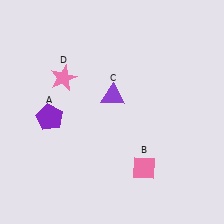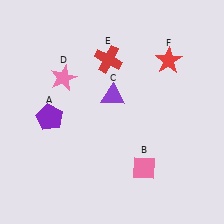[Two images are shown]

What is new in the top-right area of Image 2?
A red star (F) was added in the top-right area of Image 2.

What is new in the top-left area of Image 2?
A red cross (E) was added in the top-left area of Image 2.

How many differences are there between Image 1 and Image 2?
There are 2 differences between the two images.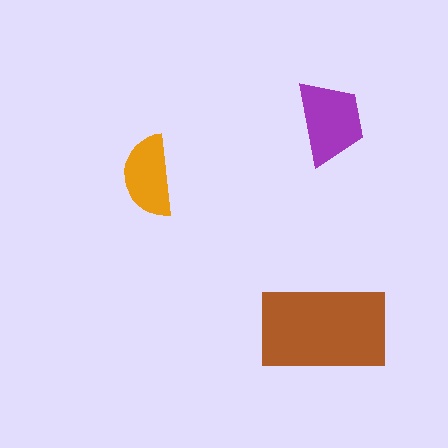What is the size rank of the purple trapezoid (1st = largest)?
2nd.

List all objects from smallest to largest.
The orange semicircle, the purple trapezoid, the brown rectangle.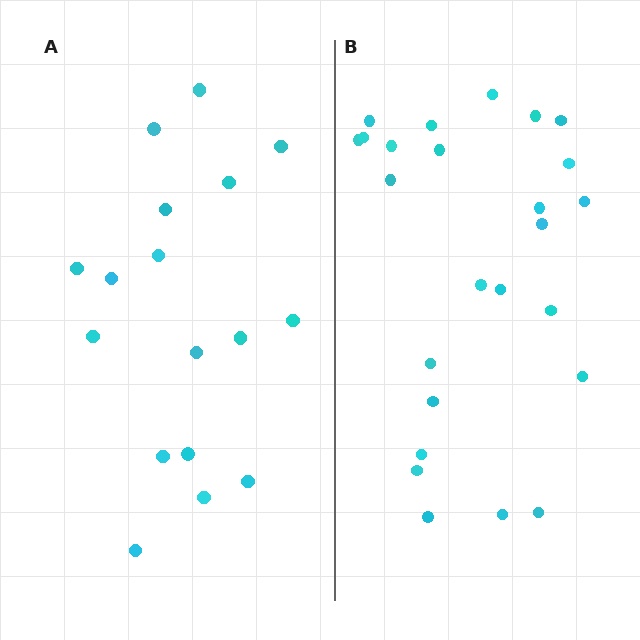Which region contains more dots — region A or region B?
Region B (the right region) has more dots.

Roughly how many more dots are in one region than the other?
Region B has roughly 8 or so more dots than region A.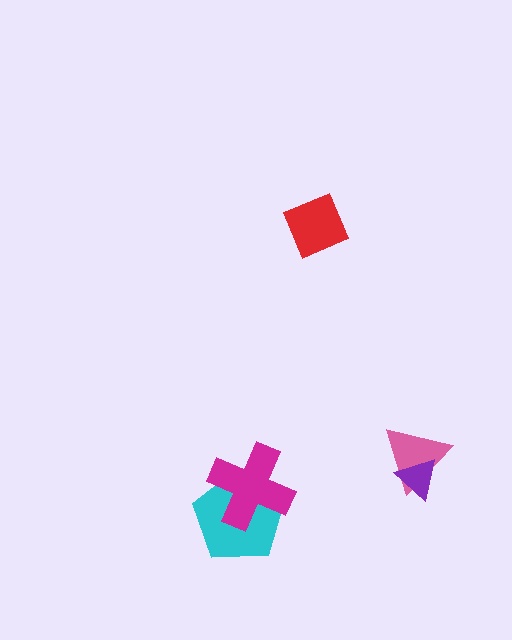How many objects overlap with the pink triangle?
1 object overlaps with the pink triangle.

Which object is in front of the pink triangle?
The purple triangle is in front of the pink triangle.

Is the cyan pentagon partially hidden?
Yes, it is partially covered by another shape.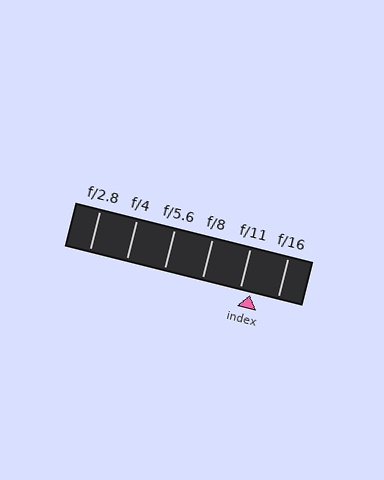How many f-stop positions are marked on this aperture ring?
There are 6 f-stop positions marked.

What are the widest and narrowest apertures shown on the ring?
The widest aperture shown is f/2.8 and the narrowest is f/16.